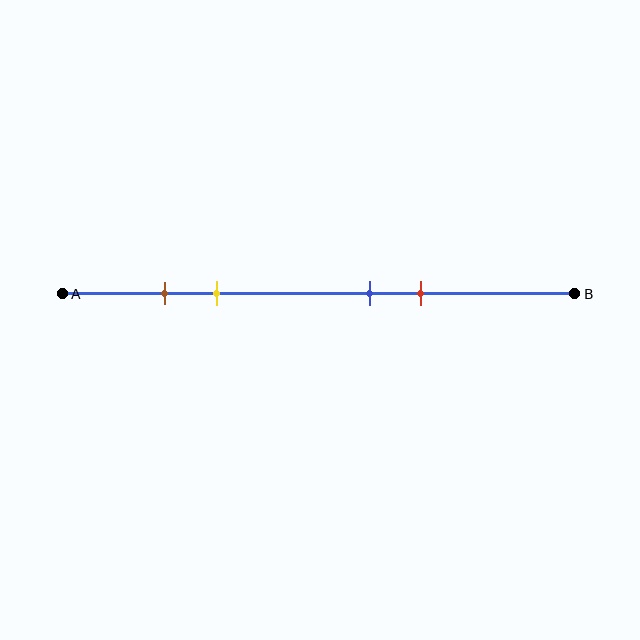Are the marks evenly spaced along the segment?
No, the marks are not evenly spaced.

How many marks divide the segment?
There are 4 marks dividing the segment.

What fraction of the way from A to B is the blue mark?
The blue mark is approximately 60% (0.6) of the way from A to B.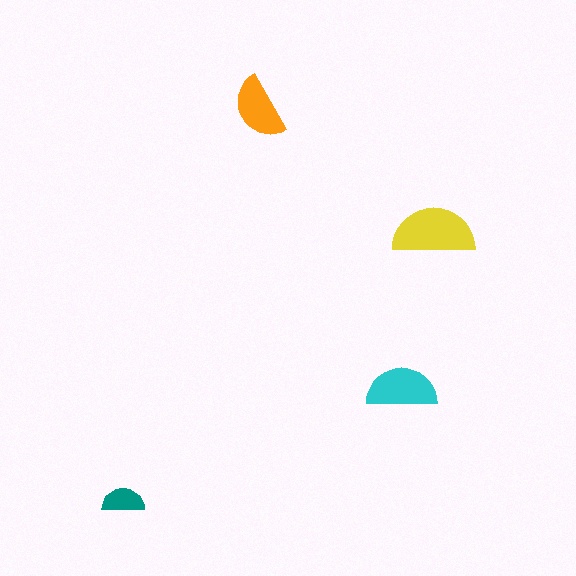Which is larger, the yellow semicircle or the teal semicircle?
The yellow one.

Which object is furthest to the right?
The yellow semicircle is rightmost.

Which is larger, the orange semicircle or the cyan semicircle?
The cyan one.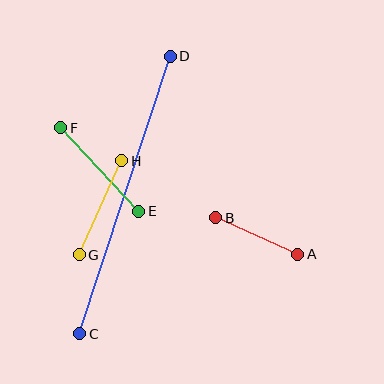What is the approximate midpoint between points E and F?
The midpoint is at approximately (100, 169) pixels.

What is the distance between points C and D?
The distance is approximately 292 pixels.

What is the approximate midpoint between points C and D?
The midpoint is at approximately (125, 195) pixels.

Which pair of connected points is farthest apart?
Points C and D are farthest apart.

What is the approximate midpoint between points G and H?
The midpoint is at approximately (100, 208) pixels.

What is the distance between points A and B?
The distance is approximately 90 pixels.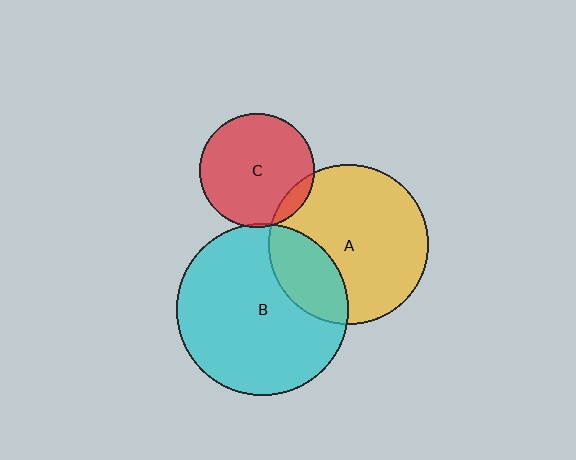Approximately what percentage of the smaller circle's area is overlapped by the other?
Approximately 25%.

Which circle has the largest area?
Circle B (cyan).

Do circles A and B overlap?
Yes.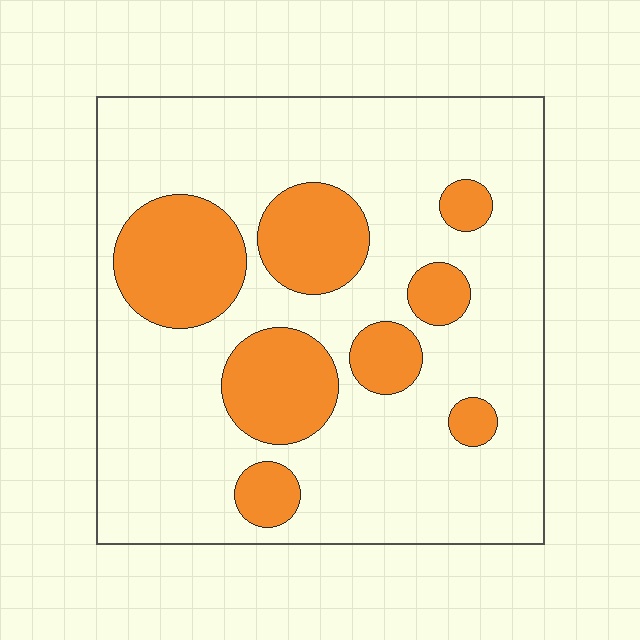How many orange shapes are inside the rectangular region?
8.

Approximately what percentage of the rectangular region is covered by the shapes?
Approximately 25%.